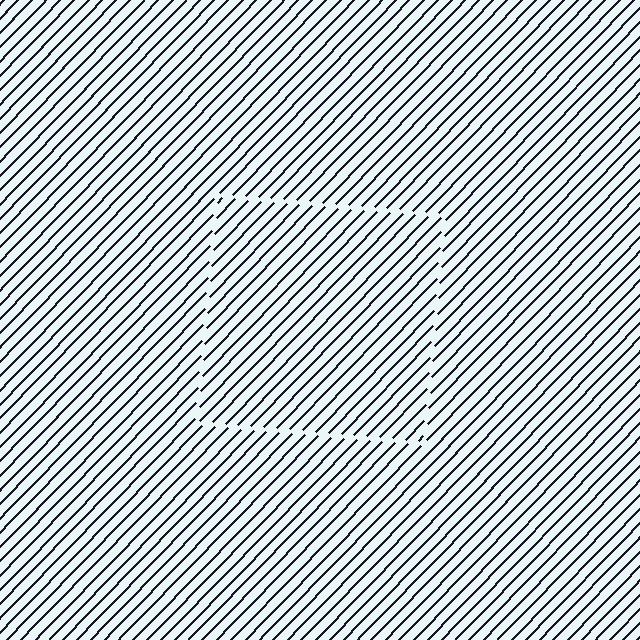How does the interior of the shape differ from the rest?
The interior of the shape contains the same grating, shifted by half a period — the contour is defined by the phase discontinuity where line-ends from the inner and outer gratings abut.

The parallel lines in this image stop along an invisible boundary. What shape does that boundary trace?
An illusory square. The interior of the shape contains the same grating, shifted by half a period — the contour is defined by the phase discontinuity where line-ends from the inner and outer gratings abut.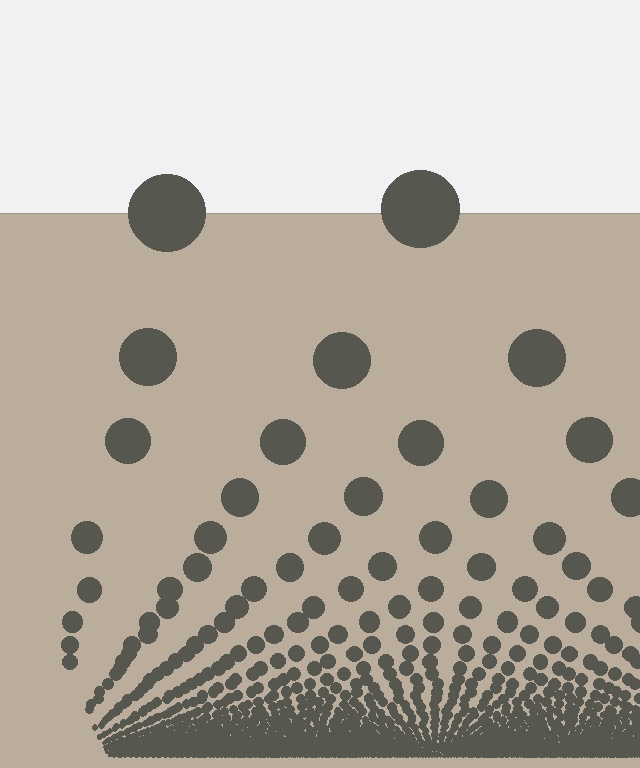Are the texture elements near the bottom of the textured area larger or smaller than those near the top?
Smaller. The gradient is inverted — elements near the bottom are smaller and denser.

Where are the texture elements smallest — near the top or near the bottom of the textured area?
Near the bottom.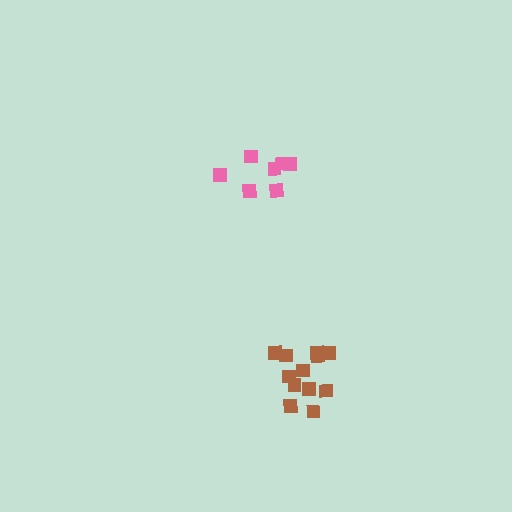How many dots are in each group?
Group 1: 12 dots, Group 2: 7 dots (19 total).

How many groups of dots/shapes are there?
There are 2 groups.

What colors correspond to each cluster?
The clusters are colored: brown, pink.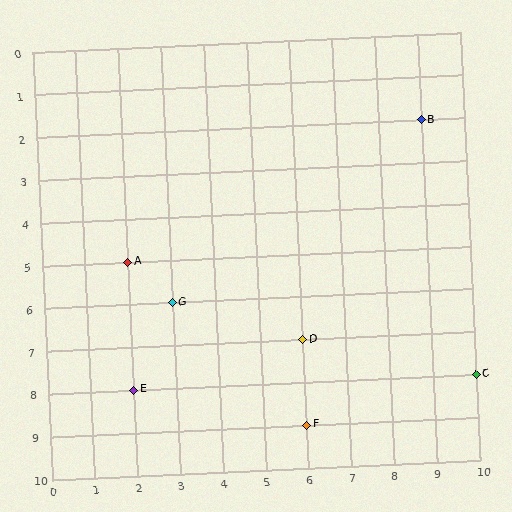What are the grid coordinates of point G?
Point G is at grid coordinates (3, 6).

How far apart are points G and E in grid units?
Points G and E are 1 column and 2 rows apart (about 2.2 grid units diagonally).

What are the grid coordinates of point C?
Point C is at grid coordinates (10, 8).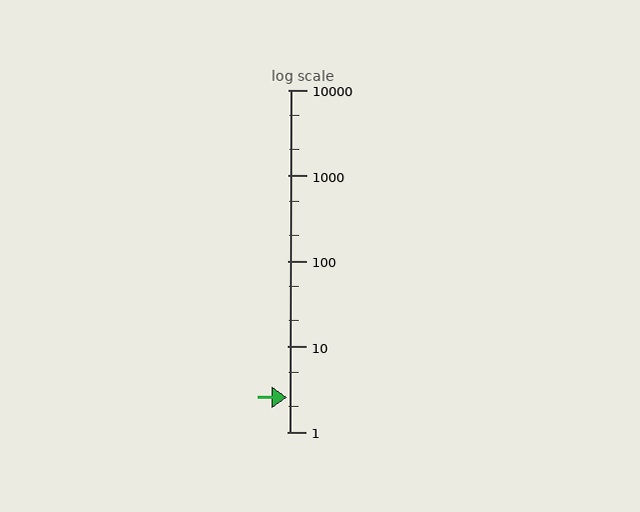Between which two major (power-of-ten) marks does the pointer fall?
The pointer is between 1 and 10.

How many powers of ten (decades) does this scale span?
The scale spans 4 decades, from 1 to 10000.